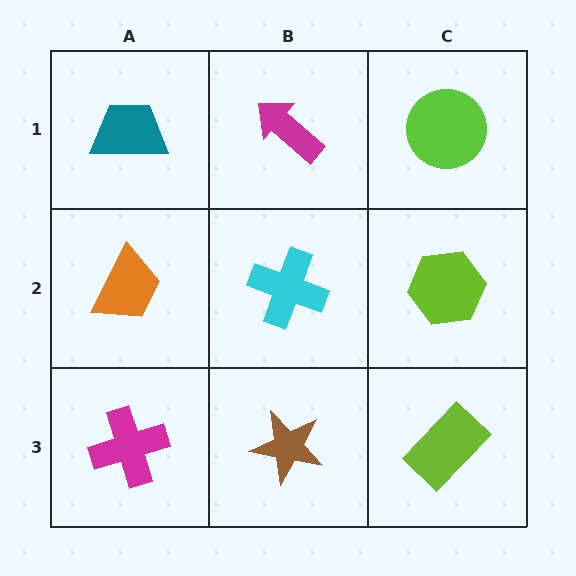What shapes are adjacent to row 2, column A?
A teal trapezoid (row 1, column A), a magenta cross (row 3, column A), a cyan cross (row 2, column B).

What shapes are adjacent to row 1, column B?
A cyan cross (row 2, column B), a teal trapezoid (row 1, column A), a lime circle (row 1, column C).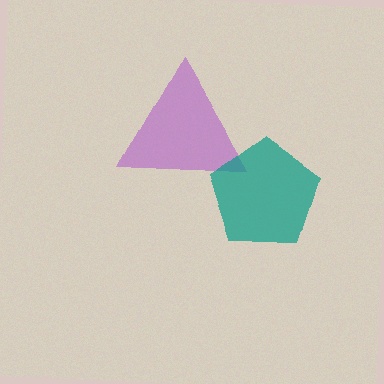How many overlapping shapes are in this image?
There are 2 overlapping shapes in the image.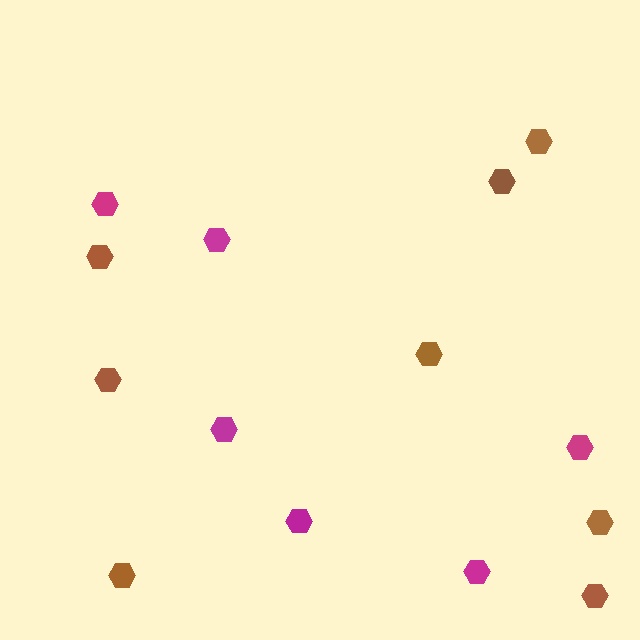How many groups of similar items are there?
There are 2 groups: one group of magenta hexagons (6) and one group of brown hexagons (8).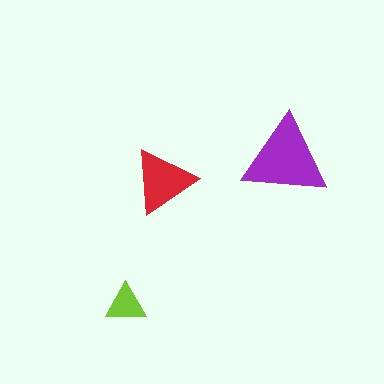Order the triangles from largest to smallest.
the purple one, the red one, the lime one.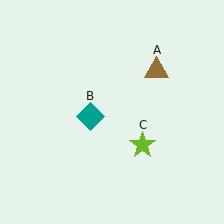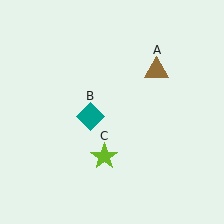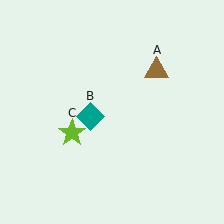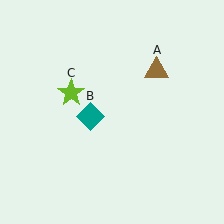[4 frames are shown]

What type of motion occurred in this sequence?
The lime star (object C) rotated clockwise around the center of the scene.